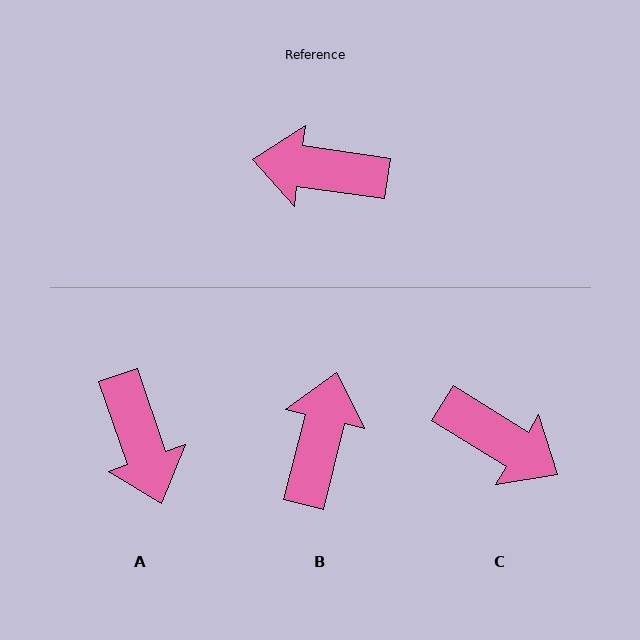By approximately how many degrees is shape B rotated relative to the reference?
Approximately 96 degrees clockwise.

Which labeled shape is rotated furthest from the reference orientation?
C, about 156 degrees away.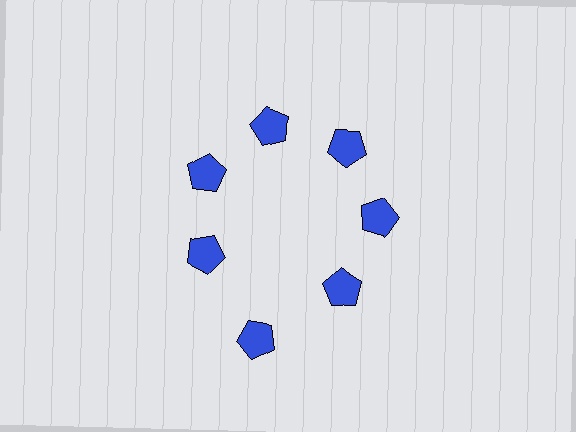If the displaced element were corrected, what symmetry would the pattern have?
It would have 7-fold rotational symmetry — the pattern would map onto itself every 51 degrees.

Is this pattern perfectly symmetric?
No. The 7 blue pentagons are arranged in a ring, but one element near the 6 o'clock position is pushed outward from the center, breaking the 7-fold rotational symmetry.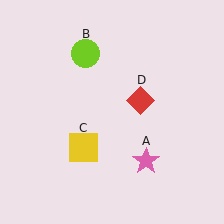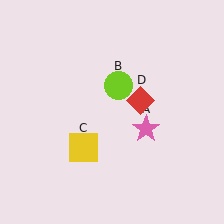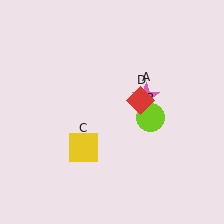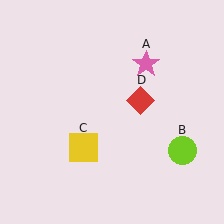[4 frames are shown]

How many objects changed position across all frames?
2 objects changed position: pink star (object A), lime circle (object B).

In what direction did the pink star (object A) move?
The pink star (object A) moved up.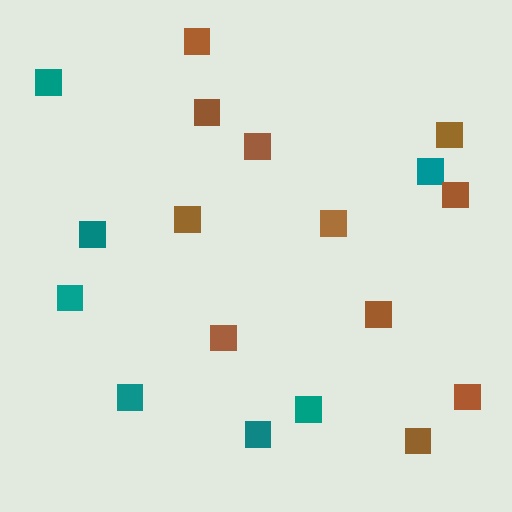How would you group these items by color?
There are 2 groups: one group of teal squares (7) and one group of brown squares (11).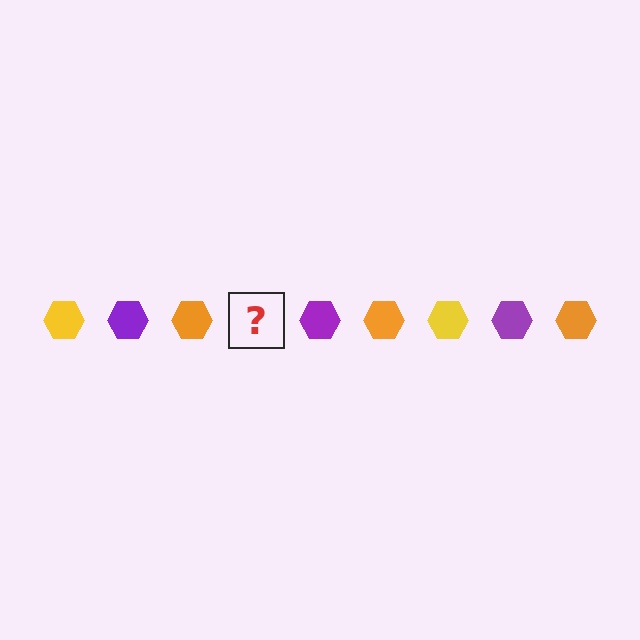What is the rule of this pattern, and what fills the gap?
The rule is that the pattern cycles through yellow, purple, orange hexagons. The gap should be filled with a yellow hexagon.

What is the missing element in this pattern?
The missing element is a yellow hexagon.